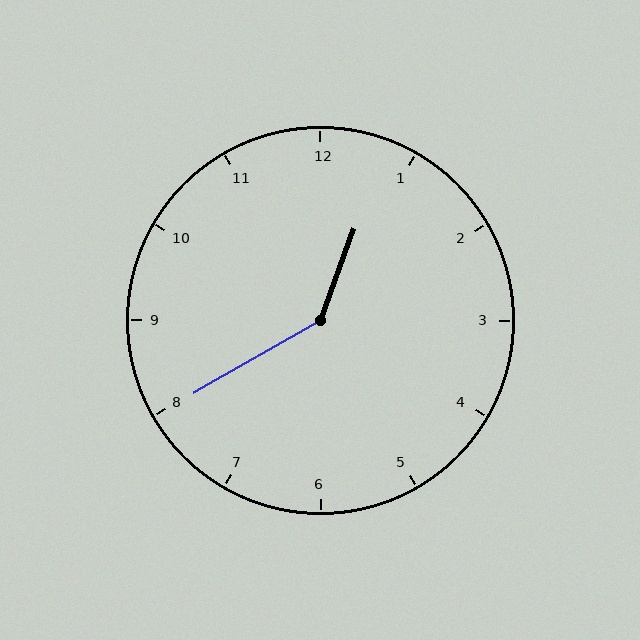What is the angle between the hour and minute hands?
Approximately 140 degrees.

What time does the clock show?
12:40.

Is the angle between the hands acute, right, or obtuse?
It is obtuse.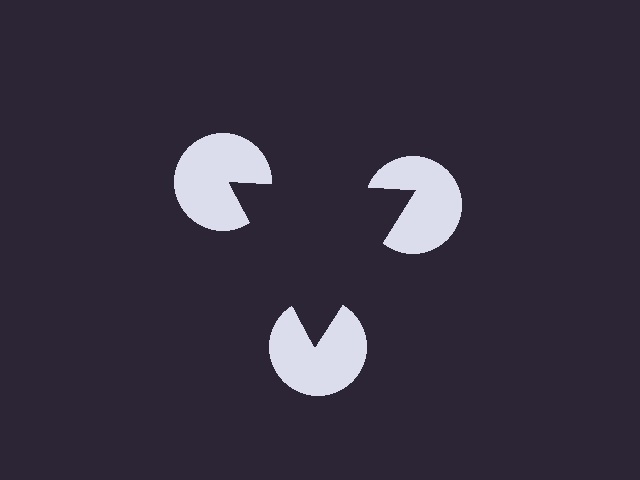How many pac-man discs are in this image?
There are 3 — one at each vertex of the illusory triangle.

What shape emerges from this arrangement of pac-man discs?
An illusory triangle — its edges are inferred from the aligned wedge cuts in the pac-man discs, not physically drawn.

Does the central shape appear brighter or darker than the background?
It typically appears slightly darker than the background, even though no actual brightness change is drawn.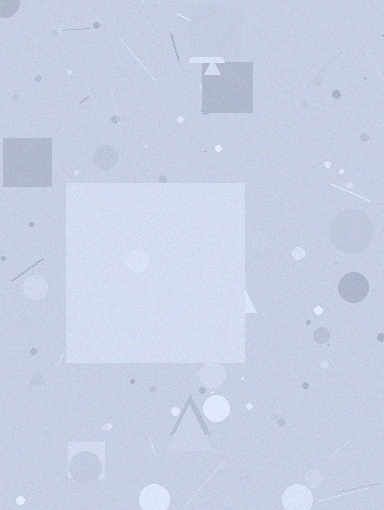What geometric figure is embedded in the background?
A square is embedded in the background.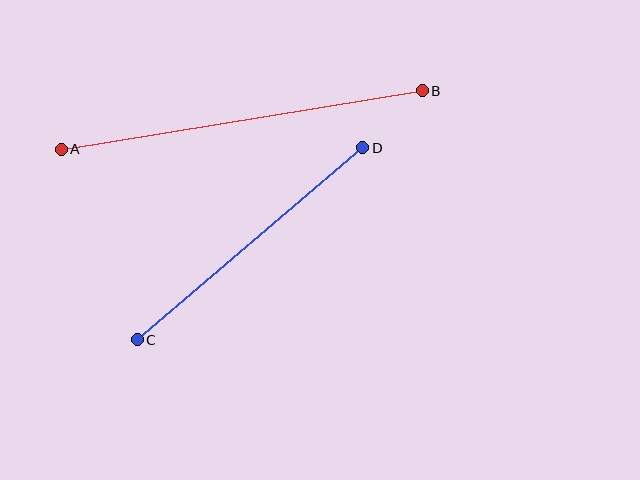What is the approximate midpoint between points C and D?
The midpoint is at approximately (250, 244) pixels.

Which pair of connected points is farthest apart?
Points A and B are farthest apart.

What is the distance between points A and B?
The distance is approximately 366 pixels.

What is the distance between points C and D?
The distance is approximately 296 pixels.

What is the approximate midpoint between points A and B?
The midpoint is at approximately (242, 120) pixels.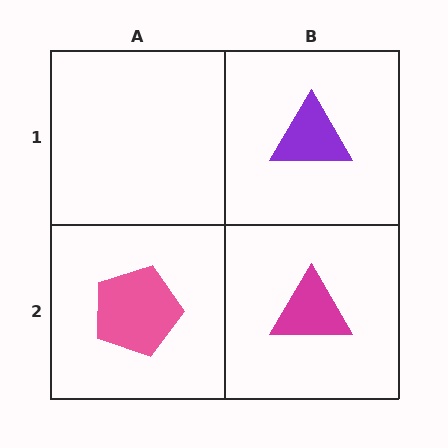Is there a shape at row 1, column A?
No, that cell is empty.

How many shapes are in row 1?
1 shape.